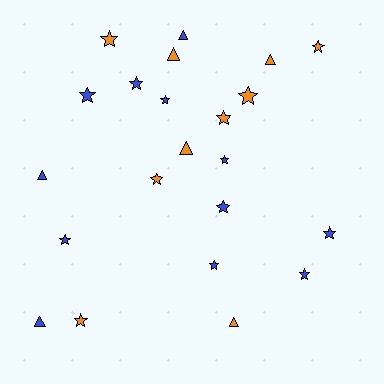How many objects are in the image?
There are 22 objects.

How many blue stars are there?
There are 9 blue stars.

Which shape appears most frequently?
Star, with 15 objects.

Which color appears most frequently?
Blue, with 12 objects.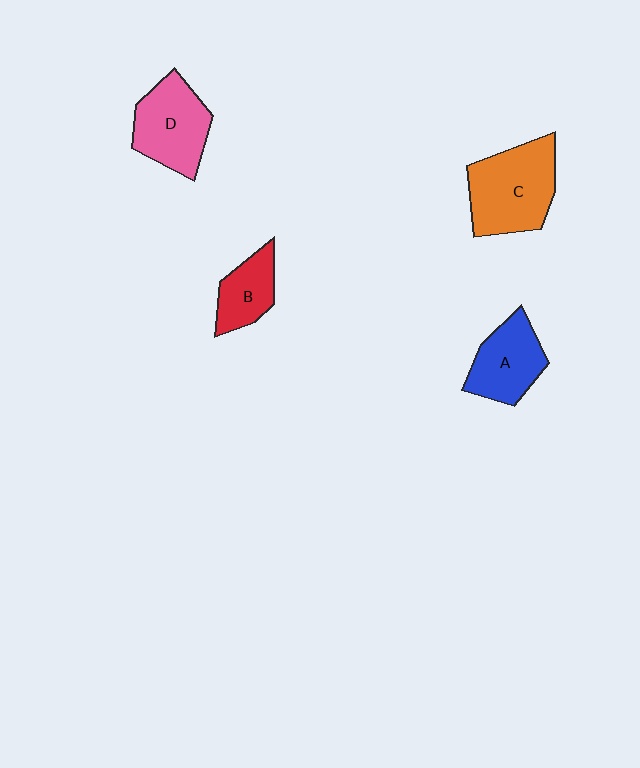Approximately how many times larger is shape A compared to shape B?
Approximately 1.3 times.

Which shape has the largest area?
Shape C (orange).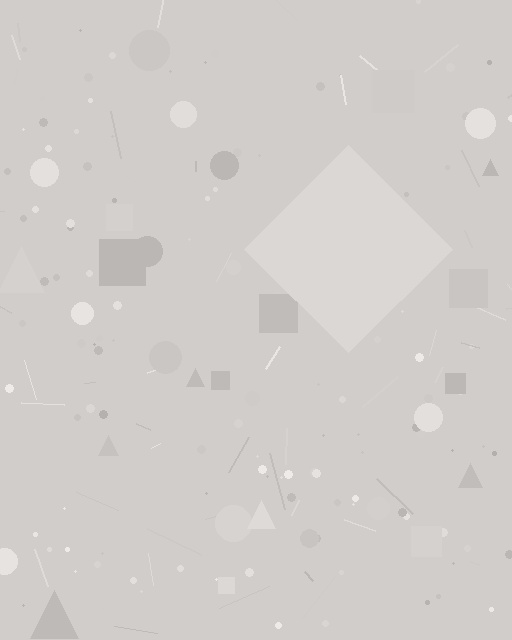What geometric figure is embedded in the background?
A diamond is embedded in the background.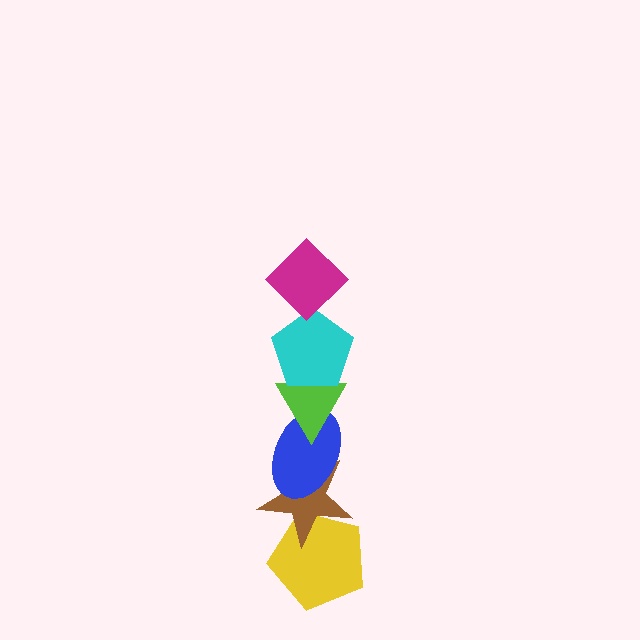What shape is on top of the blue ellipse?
The lime triangle is on top of the blue ellipse.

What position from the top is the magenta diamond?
The magenta diamond is 1st from the top.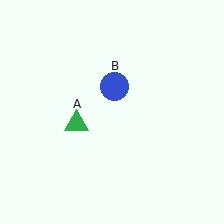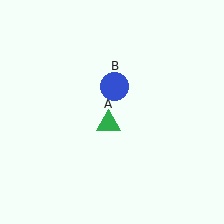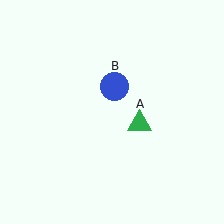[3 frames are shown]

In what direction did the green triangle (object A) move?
The green triangle (object A) moved right.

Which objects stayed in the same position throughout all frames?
Blue circle (object B) remained stationary.